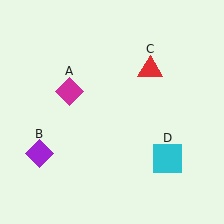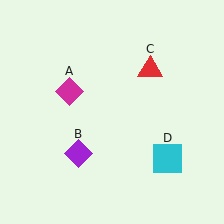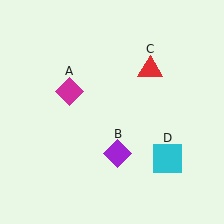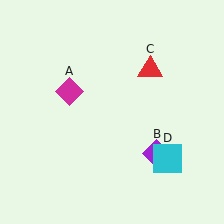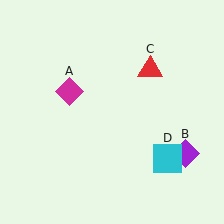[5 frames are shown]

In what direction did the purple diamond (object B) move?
The purple diamond (object B) moved right.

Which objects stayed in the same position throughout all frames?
Magenta diamond (object A) and red triangle (object C) and cyan square (object D) remained stationary.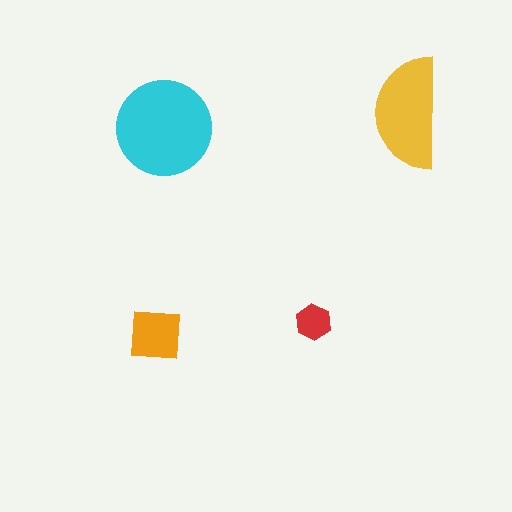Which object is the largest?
The cyan circle.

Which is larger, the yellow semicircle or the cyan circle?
The cyan circle.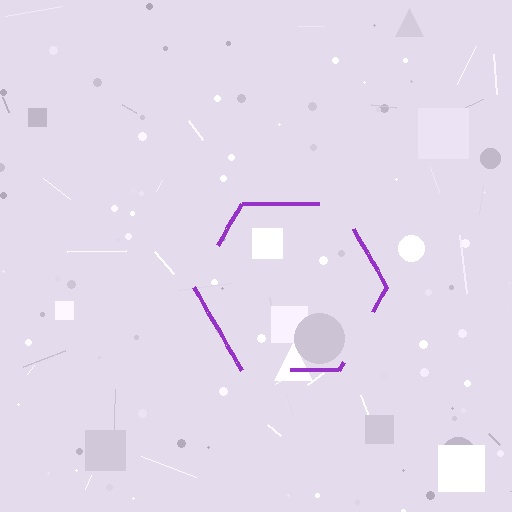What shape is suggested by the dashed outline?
The dashed outline suggests a hexagon.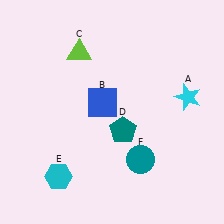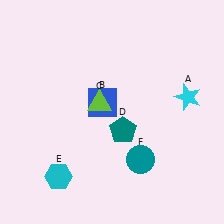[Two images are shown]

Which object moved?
The lime triangle (C) moved down.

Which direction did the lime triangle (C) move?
The lime triangle (C) moved down.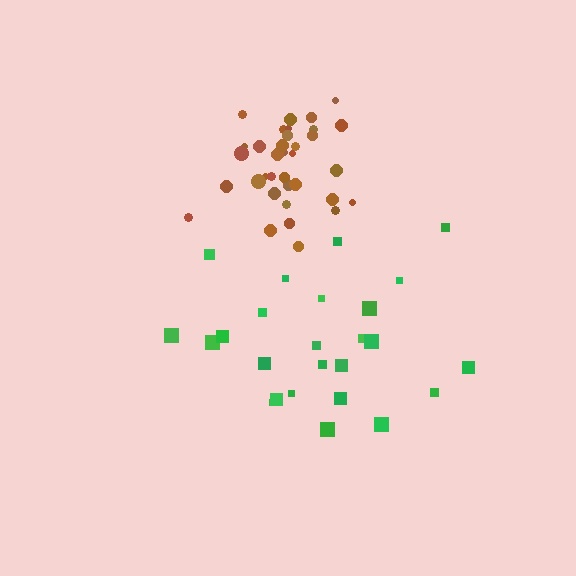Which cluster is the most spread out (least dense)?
Green.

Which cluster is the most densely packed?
Brown.